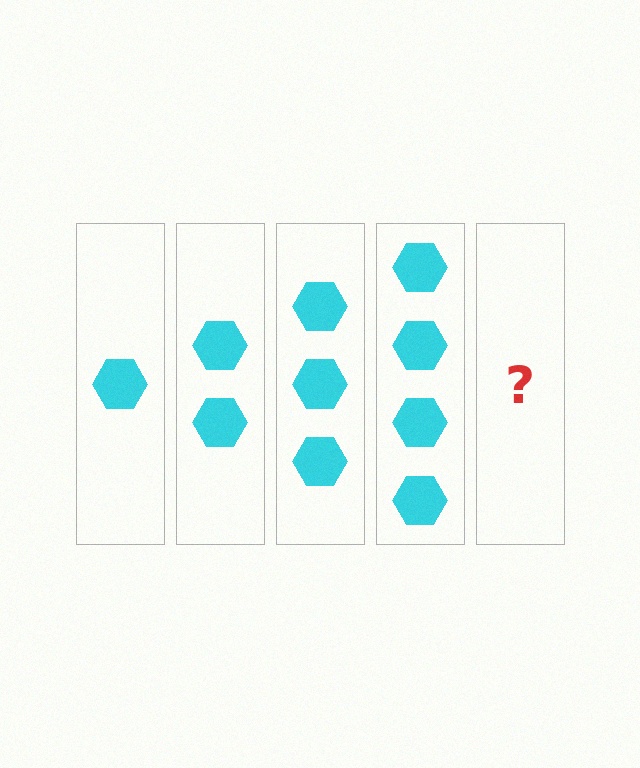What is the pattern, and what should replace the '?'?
The pattern is that each step adds one more hexagon. The '?' should be 5 hexagons.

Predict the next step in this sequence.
The next step is 5 hexagons.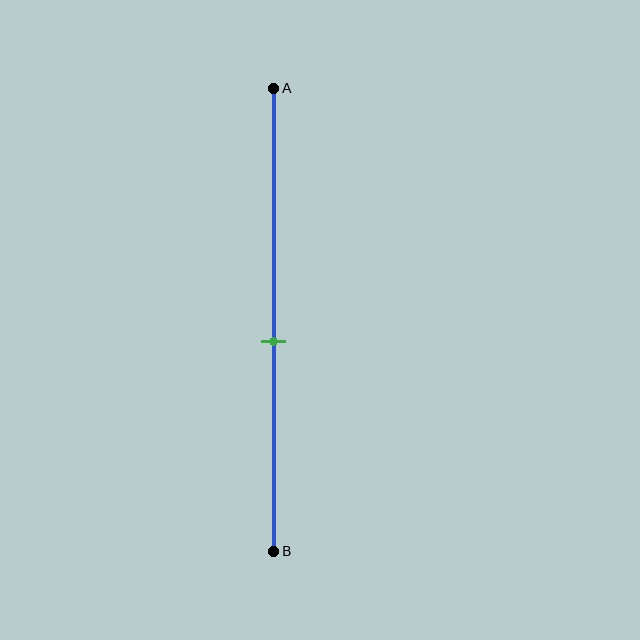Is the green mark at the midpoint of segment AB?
No, the mark is at about 55% from A, not at the 50% midpoint.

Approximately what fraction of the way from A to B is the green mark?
The green mark is approximately 55% of the way from A to B.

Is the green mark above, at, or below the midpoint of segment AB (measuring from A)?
The green mark is below the midpoint of segment AB.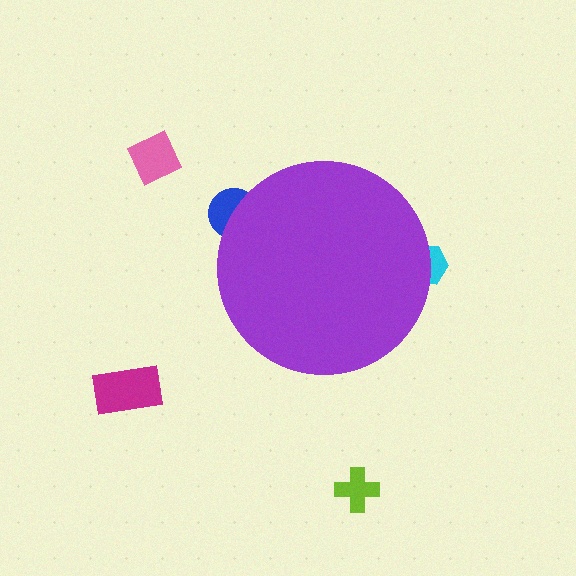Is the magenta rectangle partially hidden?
No, the magenta rectangle is fully visible.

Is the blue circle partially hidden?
Yes, the blue circle is partially hidden behind the purple circle.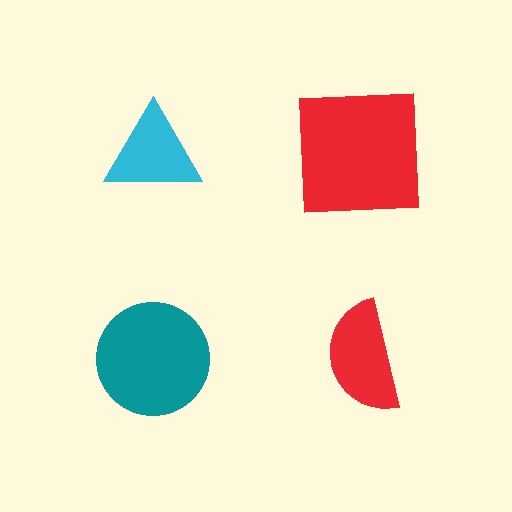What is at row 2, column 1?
A teal circle.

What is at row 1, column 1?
A cyan triangle.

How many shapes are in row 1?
2 shapes.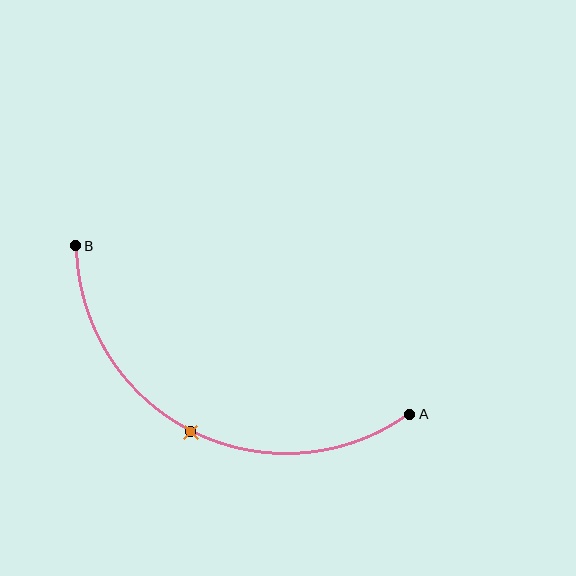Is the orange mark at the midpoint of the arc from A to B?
Yes. The orange mark lies on the arc at equal arc-length from both A and B — it is the arc midpoint.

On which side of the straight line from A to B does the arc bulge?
The arc bulges below the straight line connecting A and B.